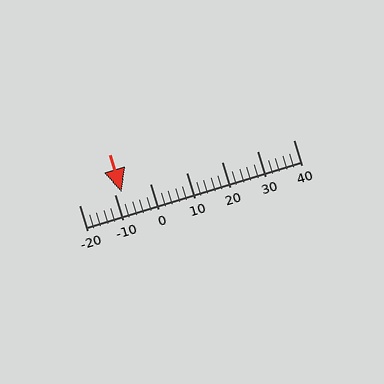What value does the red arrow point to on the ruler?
The red arrow points to approximately -8.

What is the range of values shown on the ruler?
The ruler shows values from -20 to 40.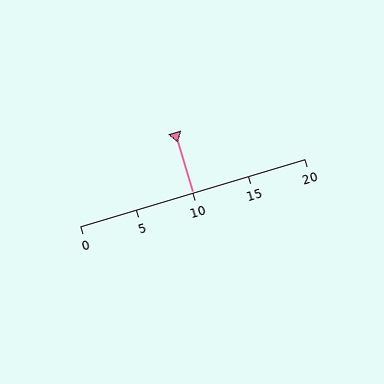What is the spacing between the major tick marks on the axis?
The major ticks are spaced 5 apart.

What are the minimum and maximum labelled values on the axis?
The axis runs from 0 to 20.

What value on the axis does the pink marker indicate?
The marker indicates approximately 10.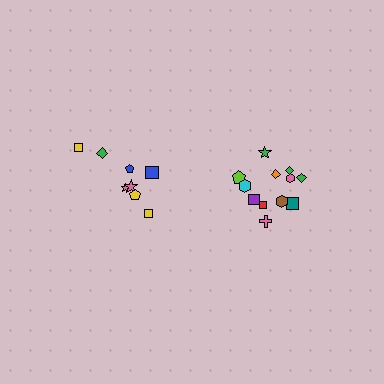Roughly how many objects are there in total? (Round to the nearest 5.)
Roughly 20 objects in total.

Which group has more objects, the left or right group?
The right group.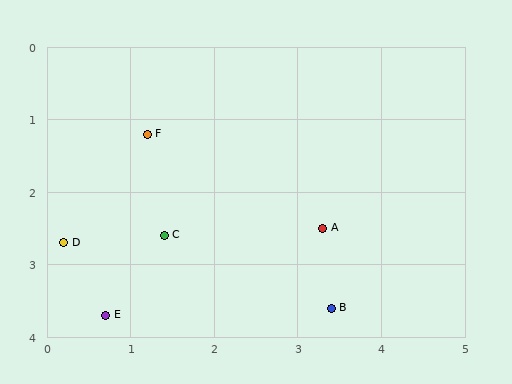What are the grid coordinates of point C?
Point C is at approximately (1.4, 2.6).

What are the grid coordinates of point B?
Point B is at approximately (3.4, 3.6).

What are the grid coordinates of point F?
Point F is at approximately (1.2, 1.2).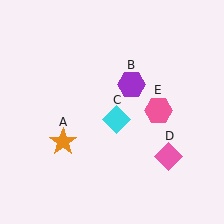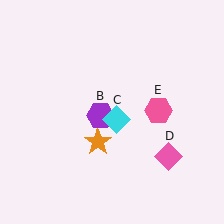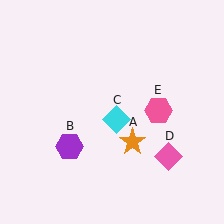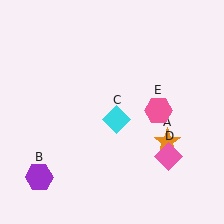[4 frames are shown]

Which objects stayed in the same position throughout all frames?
Cyan diamond (object C) and pink diamond (object D) and pink hexagon (object E) remained stationary.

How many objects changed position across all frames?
2 objects changed position: orange star (object A), purple hexagon (object B).